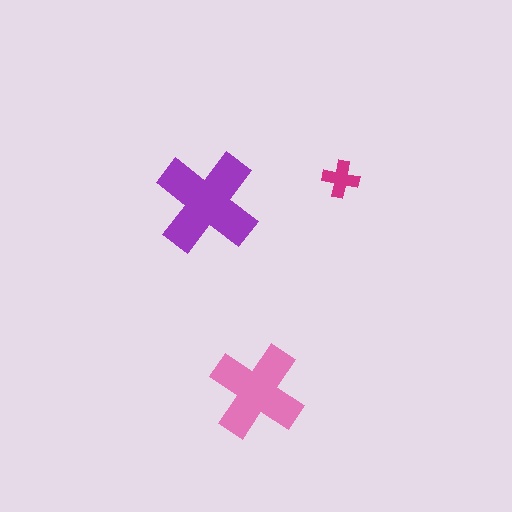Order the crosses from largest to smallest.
the purple one, the pink one, the magenta one.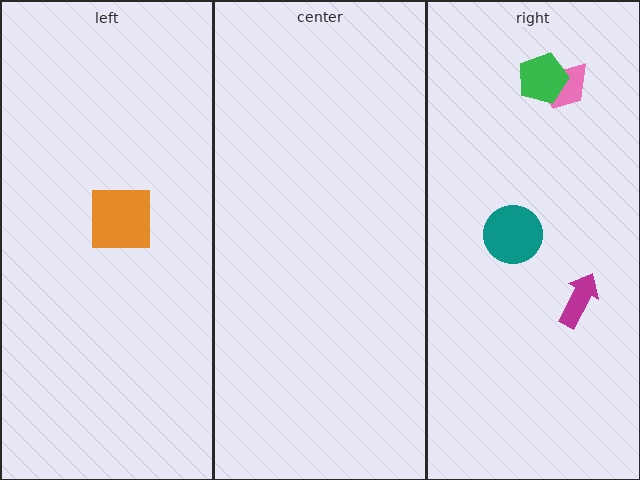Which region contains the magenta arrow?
The right region.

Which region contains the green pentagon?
The right region.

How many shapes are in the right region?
4.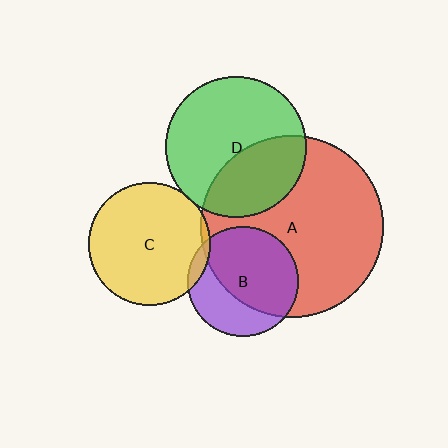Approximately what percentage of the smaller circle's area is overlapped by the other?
Approximately 65%.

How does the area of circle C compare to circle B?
Approximately 1.2 times.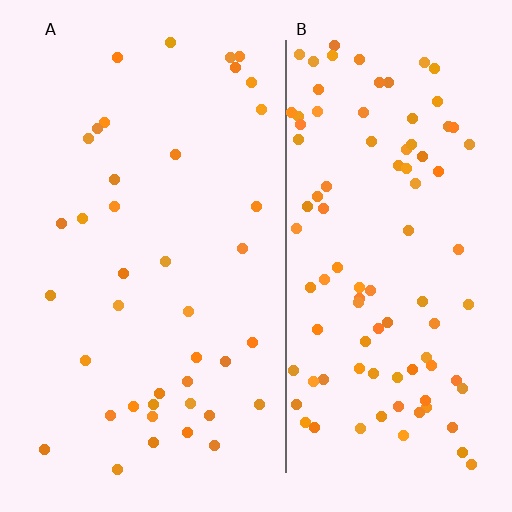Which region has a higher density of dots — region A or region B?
B (the right).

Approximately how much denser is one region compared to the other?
Approximately 2.5× — region B over region A.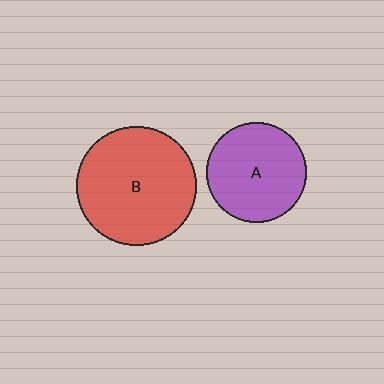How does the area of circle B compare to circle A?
Approximately 1.4 times.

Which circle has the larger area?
Circle B (red).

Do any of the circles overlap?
No, none of the circles overlap.